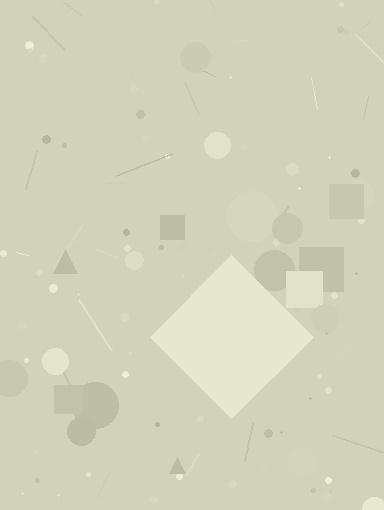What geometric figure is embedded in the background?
A diamond is embedded in the background.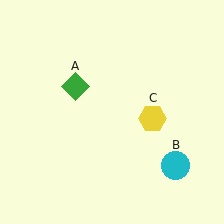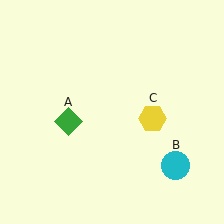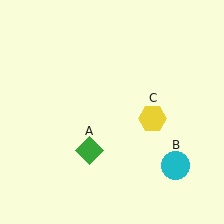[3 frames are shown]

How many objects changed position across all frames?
1 object changed position: green diamond (object A).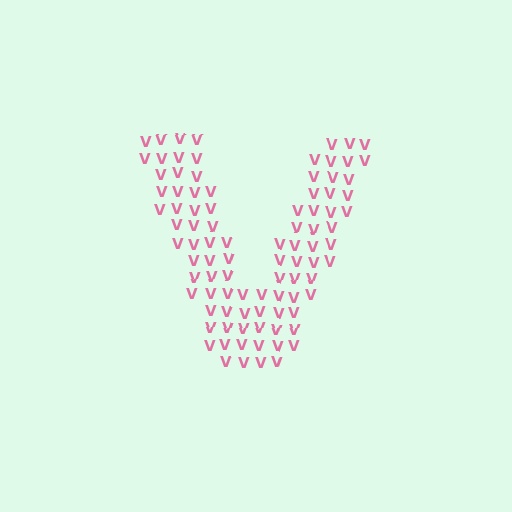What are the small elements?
The small elements are letter V's.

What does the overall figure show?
The overall figure shows the letter V.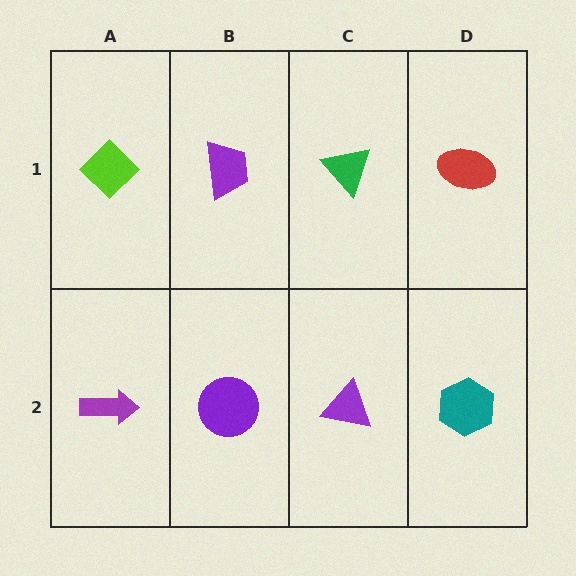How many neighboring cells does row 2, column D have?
2.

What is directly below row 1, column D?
A teal hexagon.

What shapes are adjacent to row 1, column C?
A purple triangle (row 2, column C), a purple trapezoid (row 1, column B), a red ellipse (row 1, column D).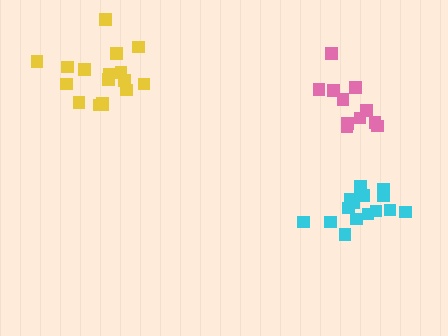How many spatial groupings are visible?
There are 3 spatial groupings.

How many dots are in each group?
Group 1: 11 dots, Group 2: 17 dots, Group 3: 15 dots (43 total).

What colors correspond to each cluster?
The clusters are colored: pink, yellow, cyan.